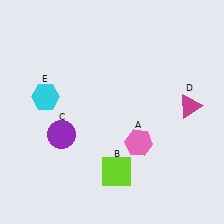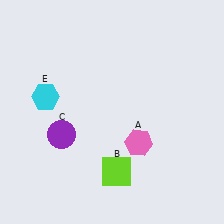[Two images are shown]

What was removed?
The magenta triangle (D) was removed in Image 2.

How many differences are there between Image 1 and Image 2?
There is 1 difference between the two images.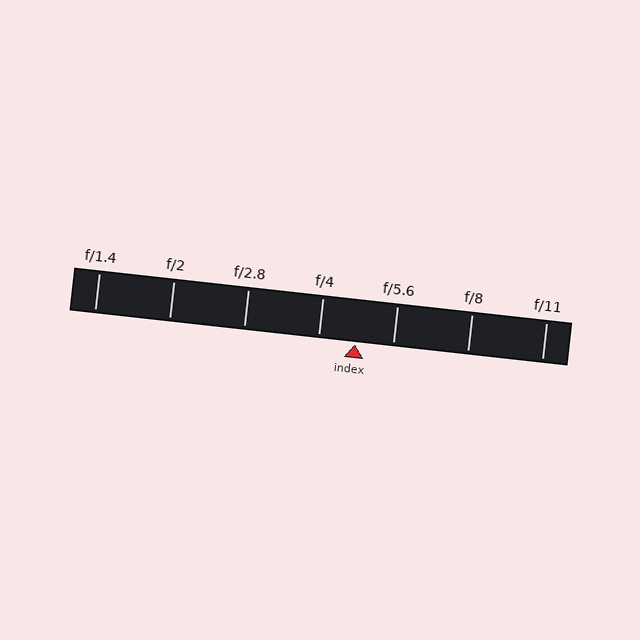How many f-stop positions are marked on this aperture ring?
There are 7 f-stop positions marked.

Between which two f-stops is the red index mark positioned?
The index mark is between f/4 and f/5.6.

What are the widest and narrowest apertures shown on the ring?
The widest aperture shown is f/1.4 and the narrowest is f/11.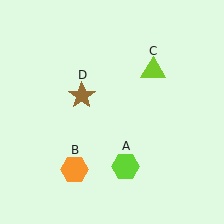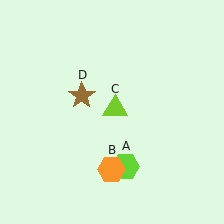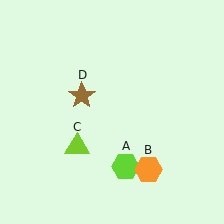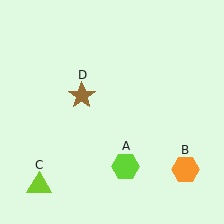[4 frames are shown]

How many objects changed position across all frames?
2 objects changed position: orange hexagon (object B), lime triangle (object C).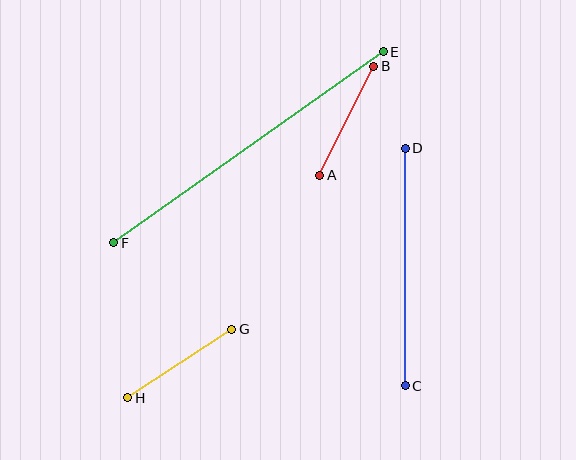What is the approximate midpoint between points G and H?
The midpoint is at approximately (180, 364) pixels.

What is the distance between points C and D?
The distance is approximately 238 pixels.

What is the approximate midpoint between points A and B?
The midpoint is at approximately (347, 121) pixels.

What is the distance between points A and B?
The distance is approximately 122 pixels.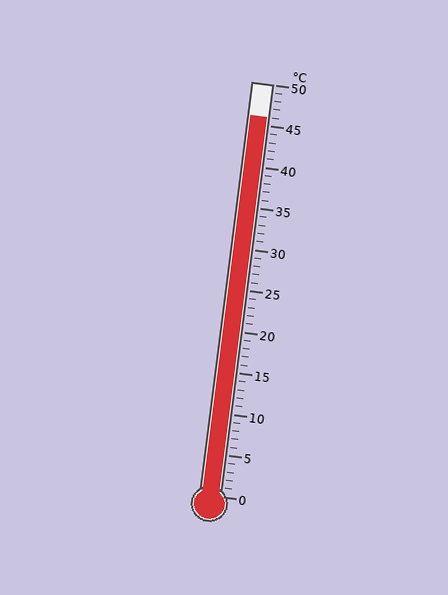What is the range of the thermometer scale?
The thermometer scale ranges from 0°C to 50°C.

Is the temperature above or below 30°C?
The temperature is above 30°C.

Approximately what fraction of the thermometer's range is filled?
The thermometer is filled to approximately 90% of its range.